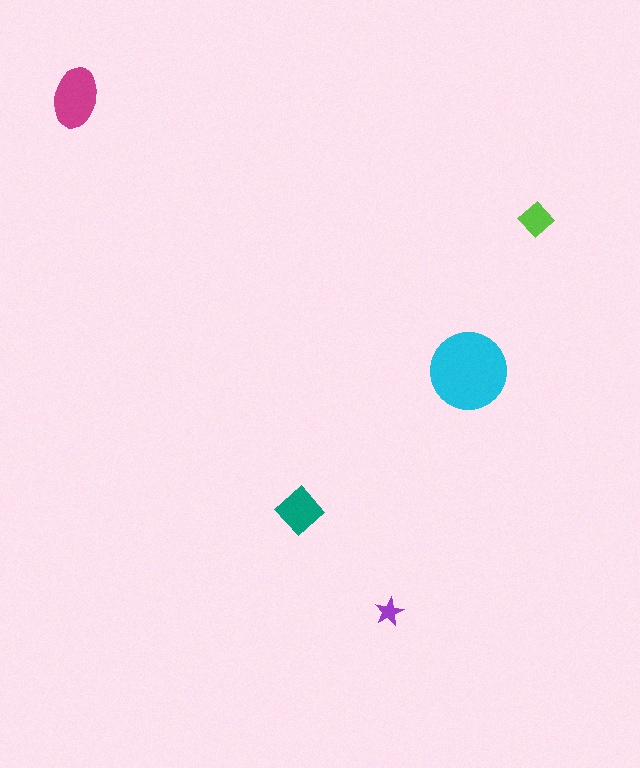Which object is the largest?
The cyan circle.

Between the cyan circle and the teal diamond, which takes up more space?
The cyan circle.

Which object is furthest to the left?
The magenta ellipse is leftmost.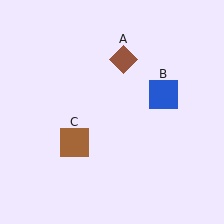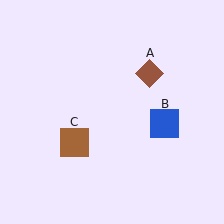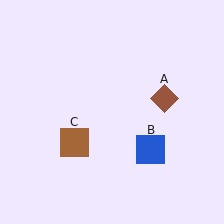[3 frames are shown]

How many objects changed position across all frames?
2 objects changed position: brown diamond (object A), blue square (object B).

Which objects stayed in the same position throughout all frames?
Brown square (object C) remained stationary.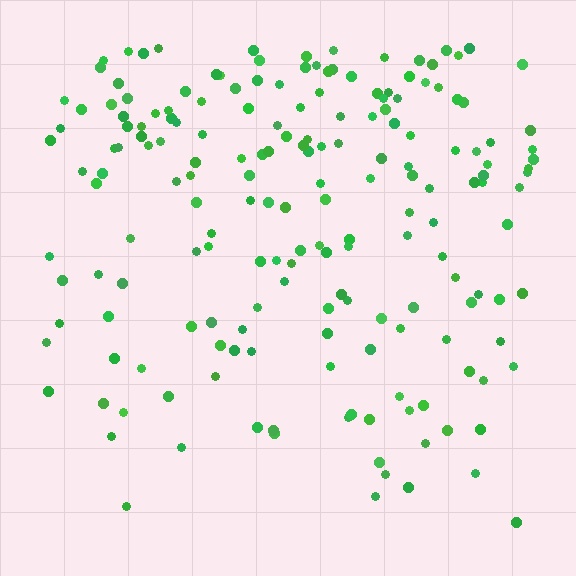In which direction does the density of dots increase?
From bottom to top, with the top side densest.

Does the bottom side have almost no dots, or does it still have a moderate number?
Still a moderate number, just noticeably fewer than the top.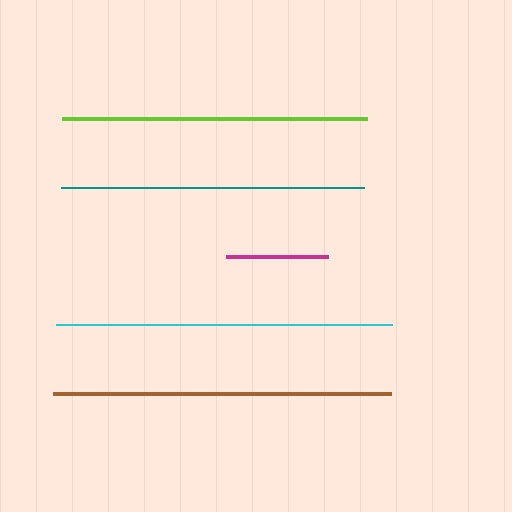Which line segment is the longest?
The brown line is the longest at approximately 337 pixels.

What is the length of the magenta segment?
The magenta segment is approximately 102 pixels long.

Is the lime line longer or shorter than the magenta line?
The lime line is longer than the magenta line.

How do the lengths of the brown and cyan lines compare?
The brown and cyan lines are approximately the same length.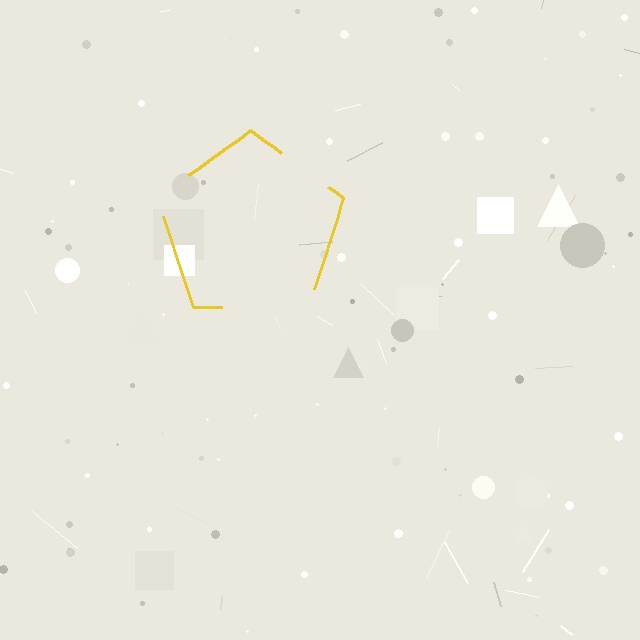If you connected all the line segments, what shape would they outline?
They would outline a pentagon.